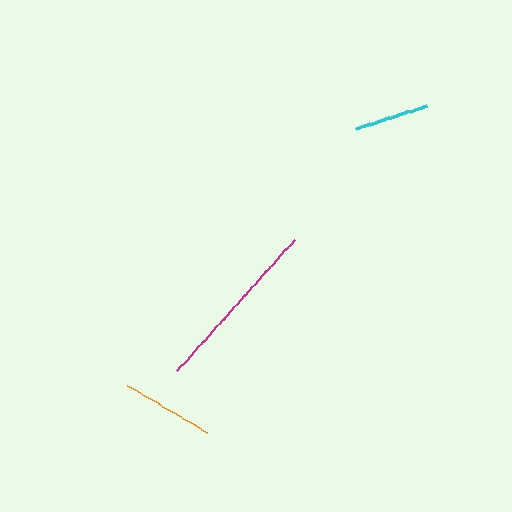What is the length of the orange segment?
The orange segment is approximately 92 pixels long.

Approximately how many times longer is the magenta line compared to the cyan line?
The magenta line is approximately 2.4 times the length of the cyan line.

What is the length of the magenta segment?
The magenta segment is approximately 177 pixels long.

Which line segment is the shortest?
The cyan line is the shortest at approximately 74 pixels.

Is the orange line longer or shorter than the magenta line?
The magenta line is longer than the orange line.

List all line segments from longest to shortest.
From longest to shortest: magenta, orange, cyan.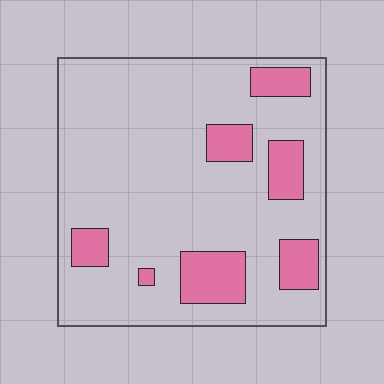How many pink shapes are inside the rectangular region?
7.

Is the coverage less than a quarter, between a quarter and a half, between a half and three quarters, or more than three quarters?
Less than a quarter.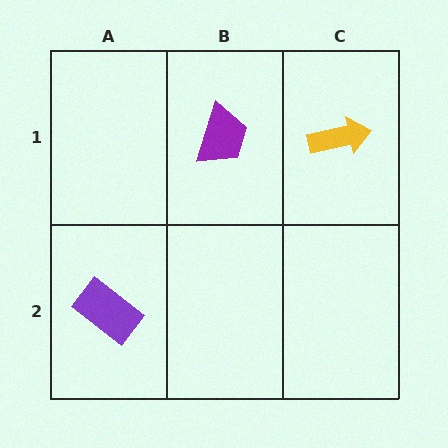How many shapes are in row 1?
2 shapes.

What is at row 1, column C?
A yellow arrow.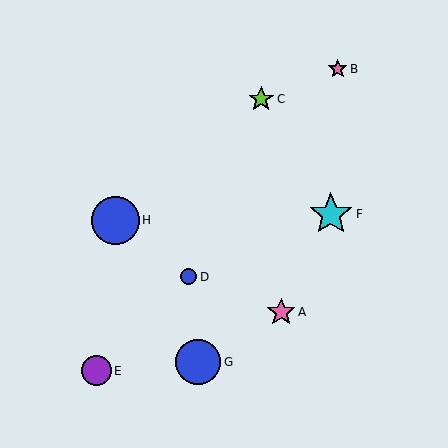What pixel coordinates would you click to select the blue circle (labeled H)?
Click at (115, 220) to select the blue circle H.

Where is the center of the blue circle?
The center of the blue circle is at (189, 277).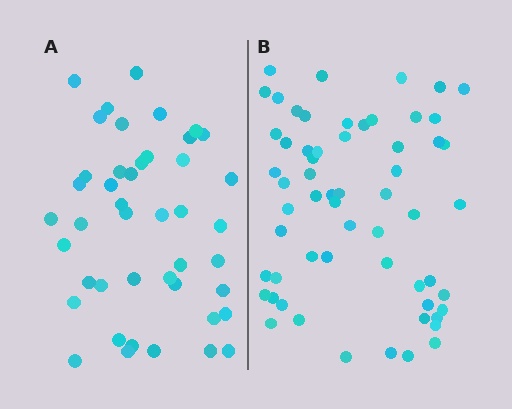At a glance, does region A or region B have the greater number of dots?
Region B (the right region) has more dots.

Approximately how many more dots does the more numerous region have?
Region B has approximately 15 more dots than region A.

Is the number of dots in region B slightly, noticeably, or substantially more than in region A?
Region B has noticeably more, but not dramatically so. The ratio is roughly 1.4 to 1.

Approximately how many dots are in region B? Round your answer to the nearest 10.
About 60 dots.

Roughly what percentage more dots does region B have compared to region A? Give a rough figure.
About 35% more.